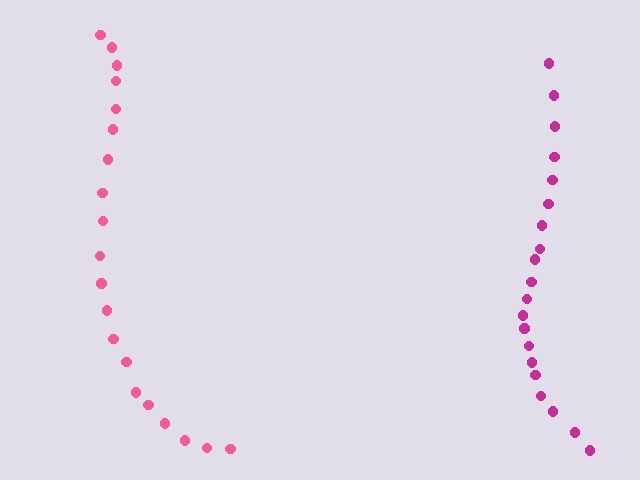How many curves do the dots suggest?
There are 2 distinct paths.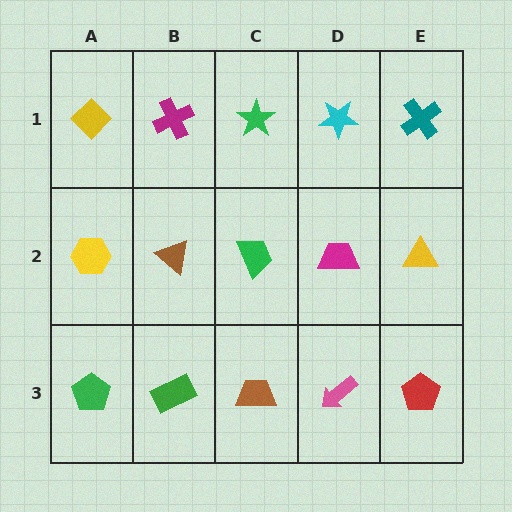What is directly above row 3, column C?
A green trapezoid.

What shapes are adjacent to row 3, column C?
A green trapezoid (row 2, column C), a green rectangle (row 3, column B), a pink arrow (row 3, column D).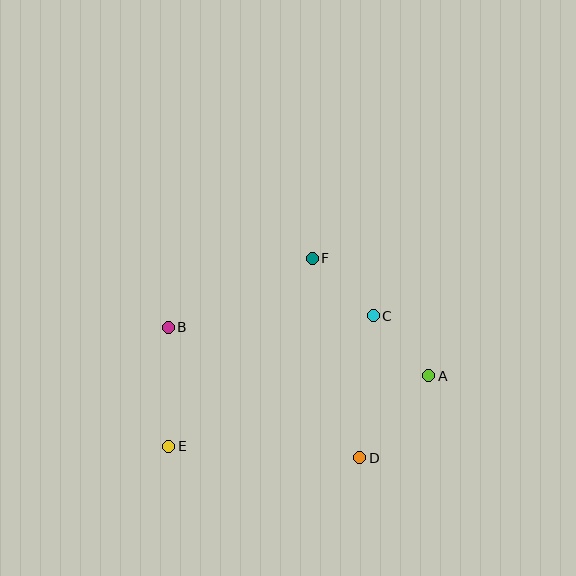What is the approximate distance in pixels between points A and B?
The distance between A and B is approximately 265 pixels.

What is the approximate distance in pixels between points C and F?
The distance between C and F is approximately 84 pixels.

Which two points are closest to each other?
Points A and C are closest to each other.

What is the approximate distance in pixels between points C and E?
The distance between C and E is approximately 243 pixels.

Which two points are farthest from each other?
Points A and E are farthest from each other.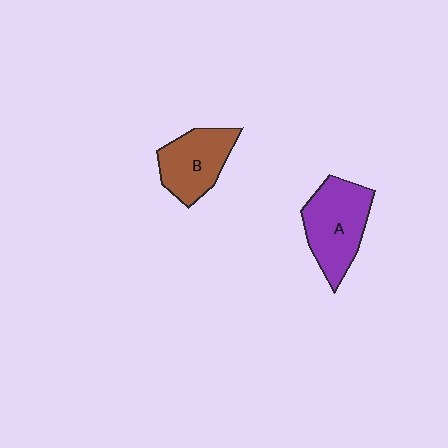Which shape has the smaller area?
Shape B (brown).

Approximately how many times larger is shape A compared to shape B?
Approximately 1.2 times.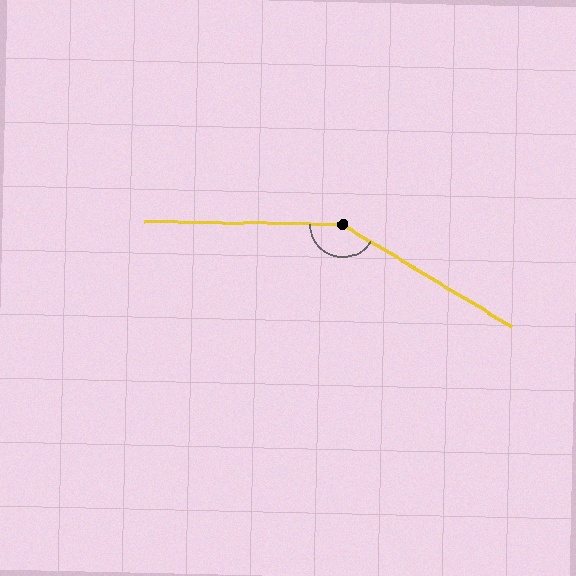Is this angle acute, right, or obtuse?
It is obtuse.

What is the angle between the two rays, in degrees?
Approximately 150 degrees.